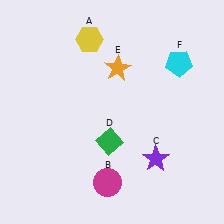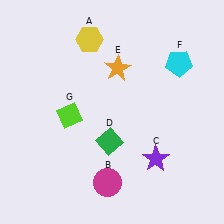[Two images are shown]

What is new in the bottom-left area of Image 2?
A lime diamond (G) was added in the bottom-left area of Image 2.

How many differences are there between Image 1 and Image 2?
There is 1 difference between the two images.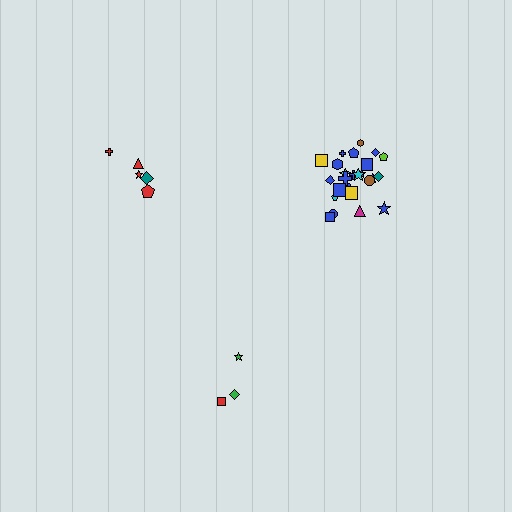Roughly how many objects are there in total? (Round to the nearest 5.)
Roughly 35 objects in total.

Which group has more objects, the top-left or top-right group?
The top-right group.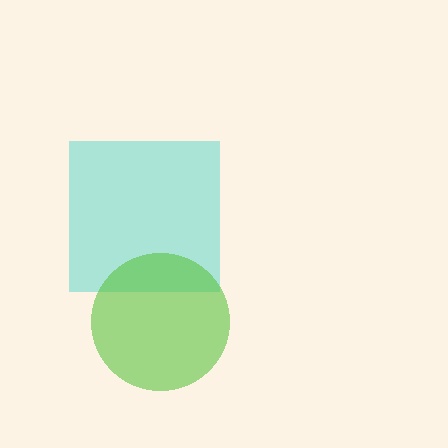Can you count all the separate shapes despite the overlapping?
Yes, there are 2 separate shapes.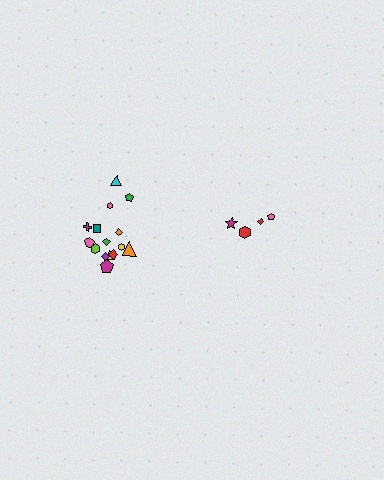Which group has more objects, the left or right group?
The left group.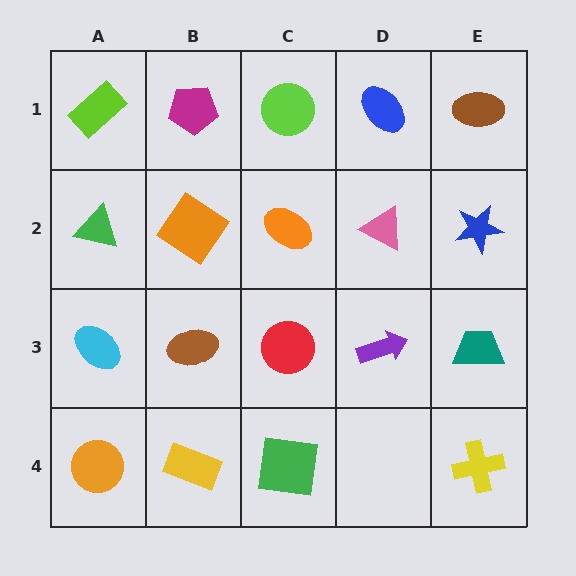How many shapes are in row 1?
5 shapes.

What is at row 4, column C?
A green square.